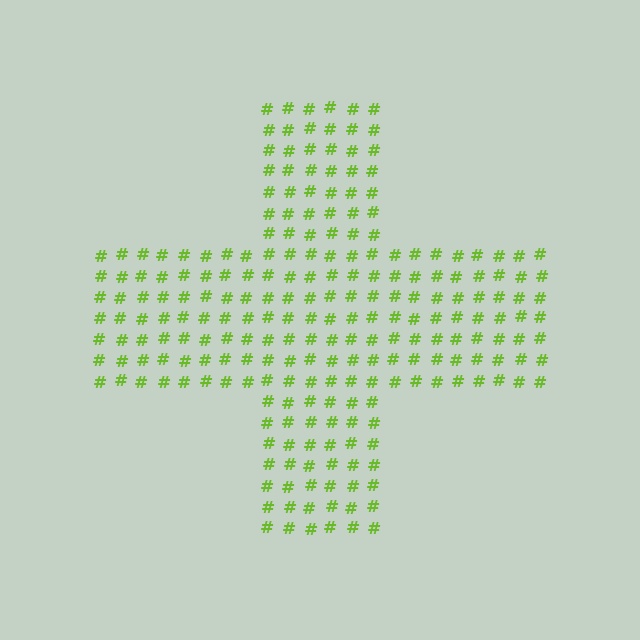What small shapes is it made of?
It is made of small hash symbols.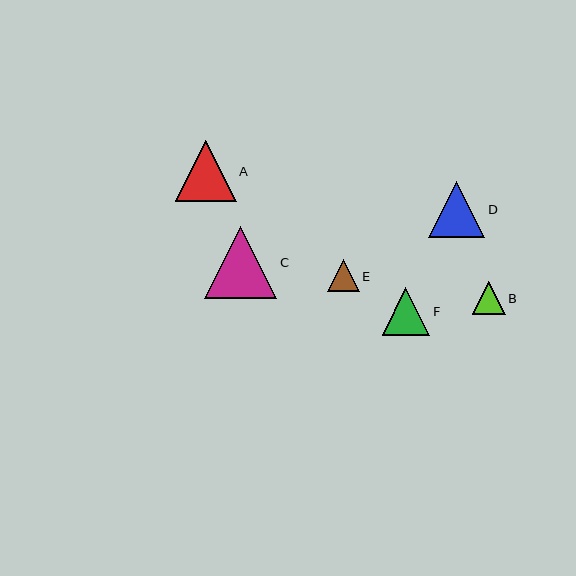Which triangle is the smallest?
Triangle E is the smallest with a size of approximately 32 pixels.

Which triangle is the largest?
Triangle C is the largest with a size of approximately 72 pixels.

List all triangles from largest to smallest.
From largest to smallest: C, A, D, F, B, E.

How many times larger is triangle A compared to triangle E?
Triangle A is approximately 1.9 times the size of triangle E.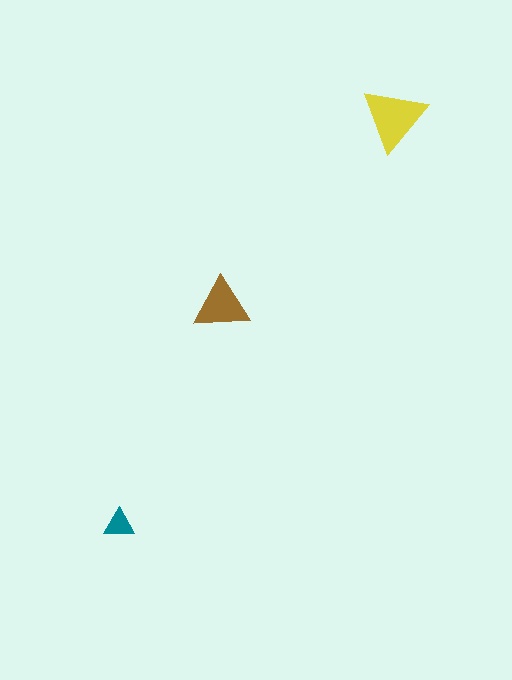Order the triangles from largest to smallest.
the yellow one, the brown one, the teal one.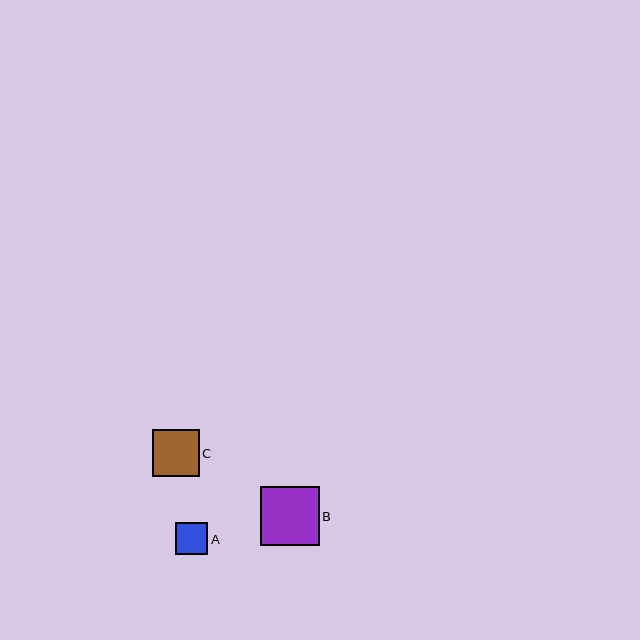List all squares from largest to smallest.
From largest to smallest: B, C, A.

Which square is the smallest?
Square A is the smallest with a size of approximately 32 pixels.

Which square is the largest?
Square B is the largest with a size of approximately 59 pixels.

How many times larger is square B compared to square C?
Square B is approximately 1.3 times the size of square C.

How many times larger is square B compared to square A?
Square B is approximately 1.9 times the size of square A.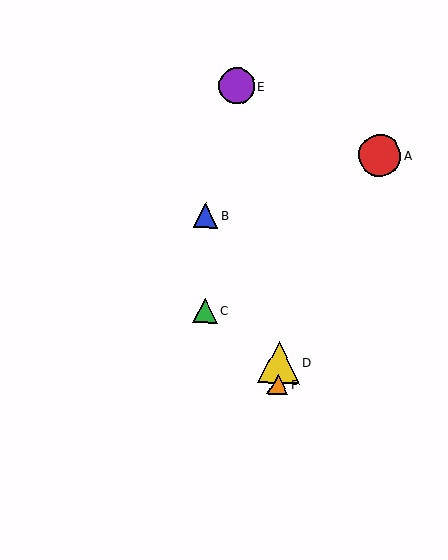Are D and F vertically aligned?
Yes, both are at x≈279.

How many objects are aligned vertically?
2 objects (D, F) are aligned vertically.